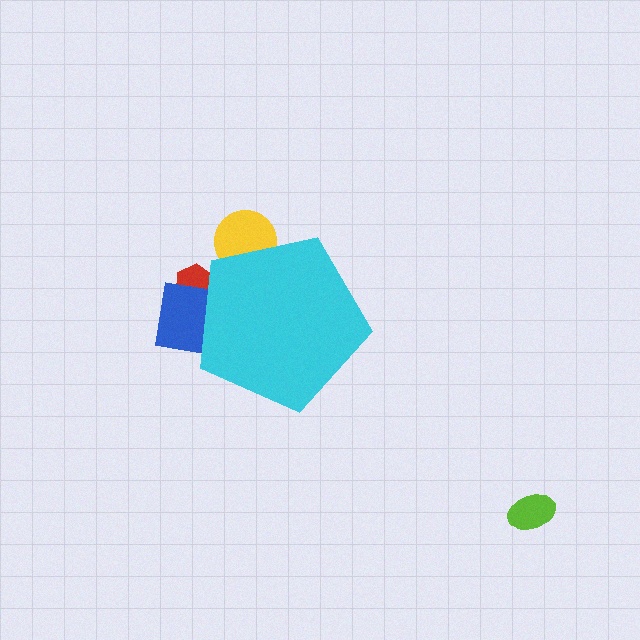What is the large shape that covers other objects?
A cyan pentagon.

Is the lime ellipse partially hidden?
No, the lime ellipse is fully visible.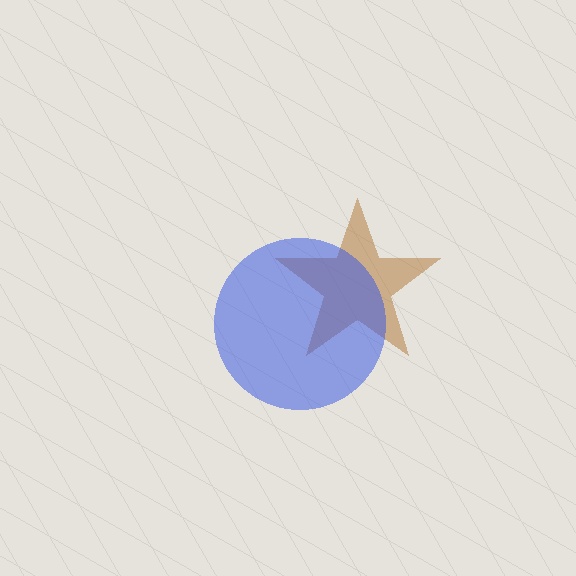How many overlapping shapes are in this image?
There are 2 overlapping shapes in the image.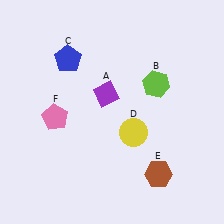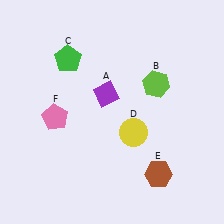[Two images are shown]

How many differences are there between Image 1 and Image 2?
There is 1 difference between the two images.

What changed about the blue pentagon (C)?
In Image 1, C is blue. In Image 2, it changed to green.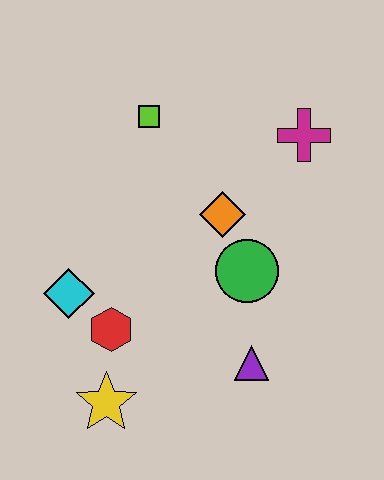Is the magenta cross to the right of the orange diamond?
Yes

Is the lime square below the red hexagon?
No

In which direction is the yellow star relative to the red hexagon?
The yellow star is below the red hexagon.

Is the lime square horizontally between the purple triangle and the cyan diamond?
Yes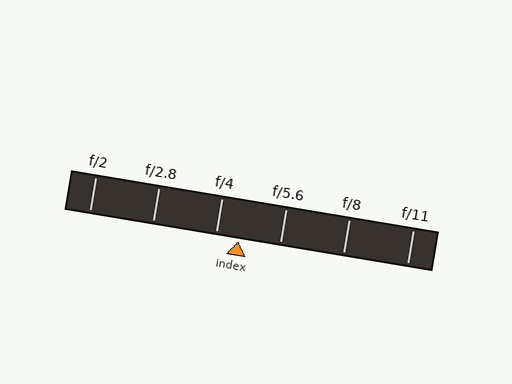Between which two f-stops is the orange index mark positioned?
The index mark is between f/4 and f/5.6.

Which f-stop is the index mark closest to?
The index mark is closest to f/4.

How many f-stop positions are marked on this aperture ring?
There are 6 f-stop positions marked.